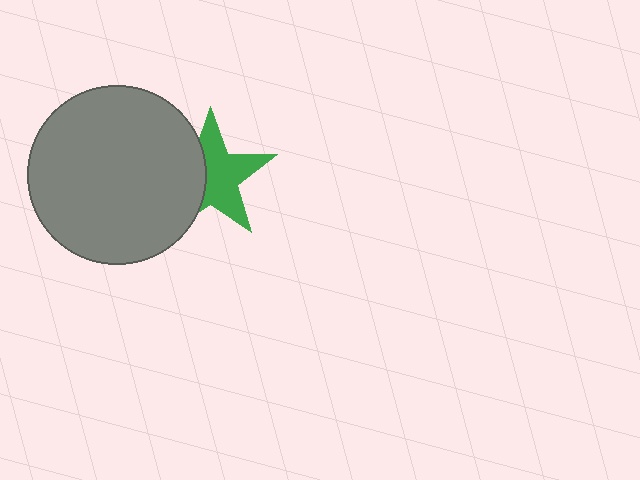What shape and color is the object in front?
The object in front is a gray circle.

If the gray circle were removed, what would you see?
You would see the complete green star.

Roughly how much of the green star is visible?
About half of it is visible (roughly 61%).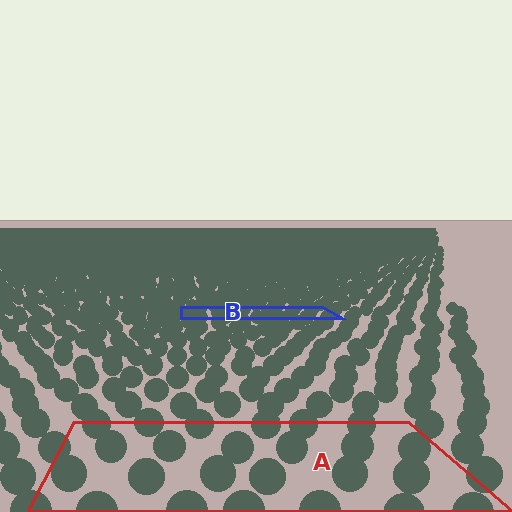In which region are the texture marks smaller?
The texture marks are smaller in region B, because it is farther away.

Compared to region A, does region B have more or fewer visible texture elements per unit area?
Region B has more texture elements per unit area — they are packed more densely because it is farther away.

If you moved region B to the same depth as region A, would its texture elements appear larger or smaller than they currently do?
They would appear larger. At a closer depth, the same texture elements are projected at a bigger on-screen size.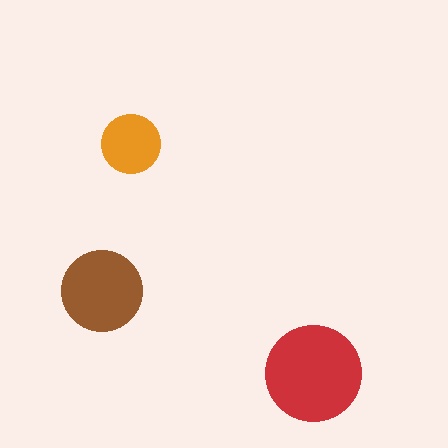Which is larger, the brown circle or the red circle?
The red one.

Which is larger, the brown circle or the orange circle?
The brown one.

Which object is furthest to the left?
The brown circle is leftmost.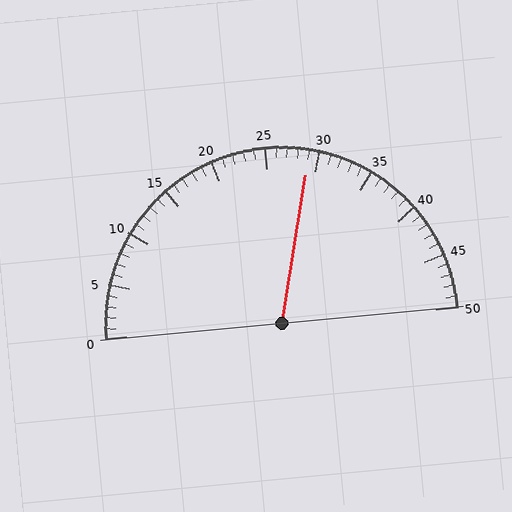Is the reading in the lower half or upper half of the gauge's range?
The reading is in the upper half of the range (0 to 50).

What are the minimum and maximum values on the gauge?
The gauge ranges from 0 to 50.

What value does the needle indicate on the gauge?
The needle indicates approximately 29.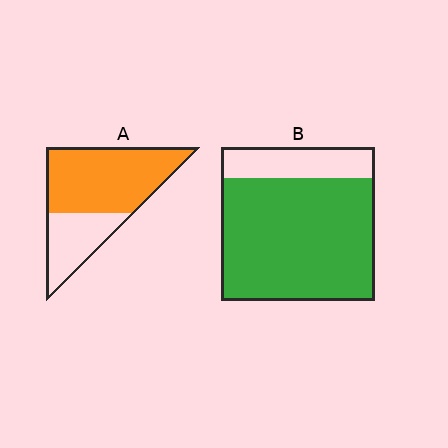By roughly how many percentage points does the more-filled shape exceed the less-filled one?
By roughly 15 percentage points (B over A).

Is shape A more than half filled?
Yes.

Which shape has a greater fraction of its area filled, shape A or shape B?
Shape B.